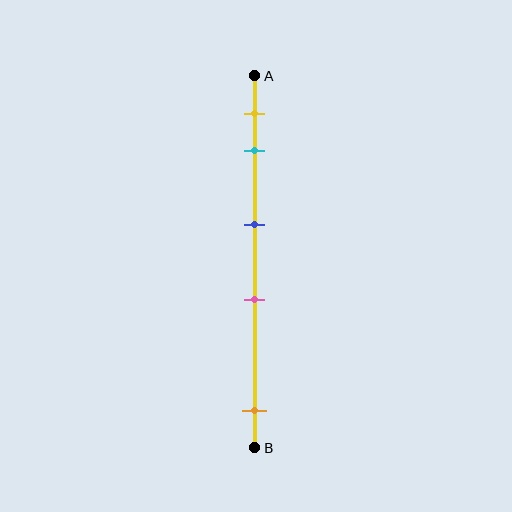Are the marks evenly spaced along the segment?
No, the marks are not evenly spaced.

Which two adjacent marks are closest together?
The yellow and cyan marks are the closest adjacent pair.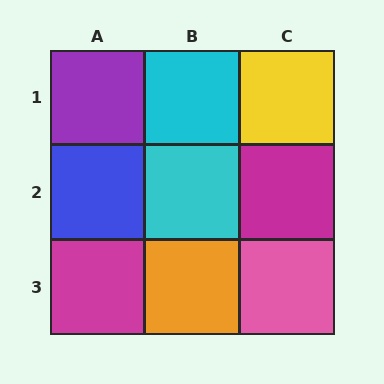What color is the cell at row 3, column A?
Magenta.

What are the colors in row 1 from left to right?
Purple, cyan, yellow.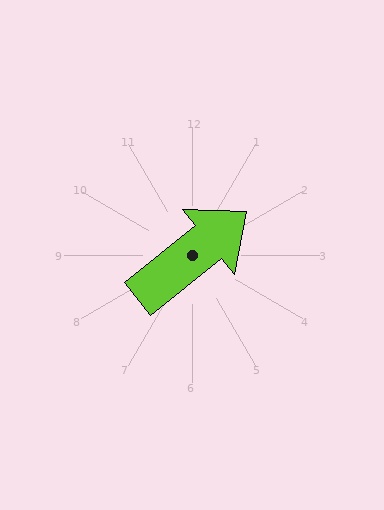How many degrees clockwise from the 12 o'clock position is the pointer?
Approximately 51 degrees.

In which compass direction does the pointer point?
Northeast.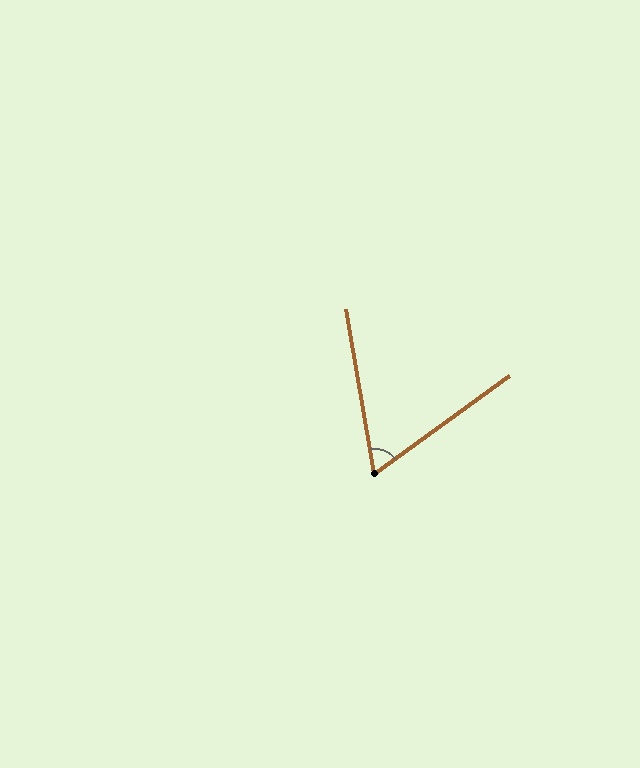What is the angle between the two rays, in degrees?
Approximately 64 degrees.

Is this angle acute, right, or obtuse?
It is acute.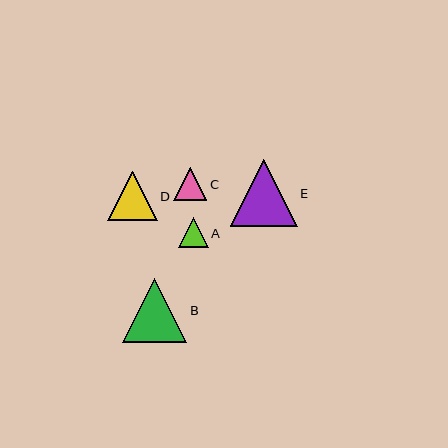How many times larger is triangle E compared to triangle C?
Triangle E is approximately 2.0 times the size of triangle C.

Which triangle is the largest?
Triangle E is the largest with a size of approximately 67 pixels.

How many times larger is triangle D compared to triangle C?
Triangle D is approximately 1.5 times the size of triangle C.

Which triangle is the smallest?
Triangle A is the smallest with a size of approximately 30 pixels.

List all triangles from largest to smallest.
From largest to smallest: E, B, D, C, A.